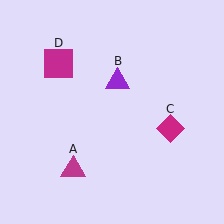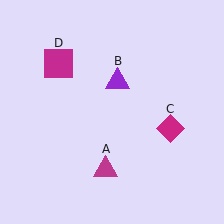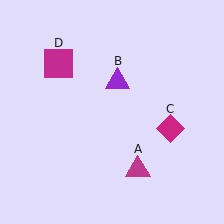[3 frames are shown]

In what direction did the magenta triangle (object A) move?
The magenta triangle (object A) moved right.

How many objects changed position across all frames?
1 object changed position: magenta triangle (object A).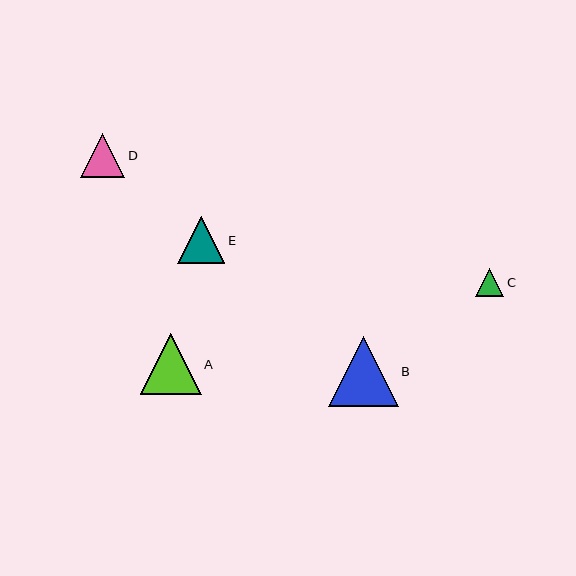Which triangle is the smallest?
Triangle C is the smallest with a size of approximately 28 pixels.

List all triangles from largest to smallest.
From largest to smallest: B, A, E, D, C.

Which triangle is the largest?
Triangle B is the largest with a size of approximately 69 pixels.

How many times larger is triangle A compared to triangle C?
Triangle A is approximately 2.2 times the size of triangle C.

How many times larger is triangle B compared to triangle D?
Triangle B is approximately 1.6 times the size of triangle D.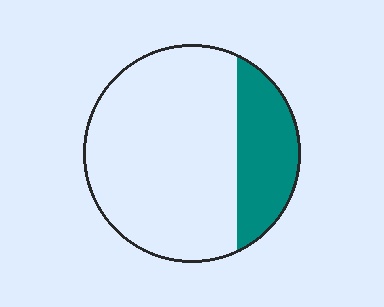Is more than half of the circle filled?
No.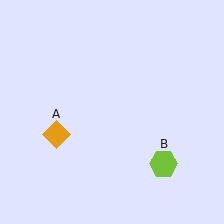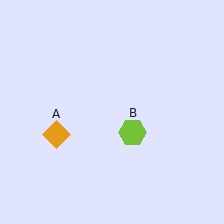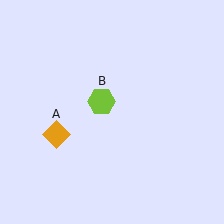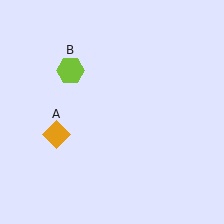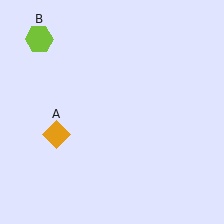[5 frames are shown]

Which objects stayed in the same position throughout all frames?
Orange diamond (object A) remained stationary.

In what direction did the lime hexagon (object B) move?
The lime hexagon (object B) moved up and to the left.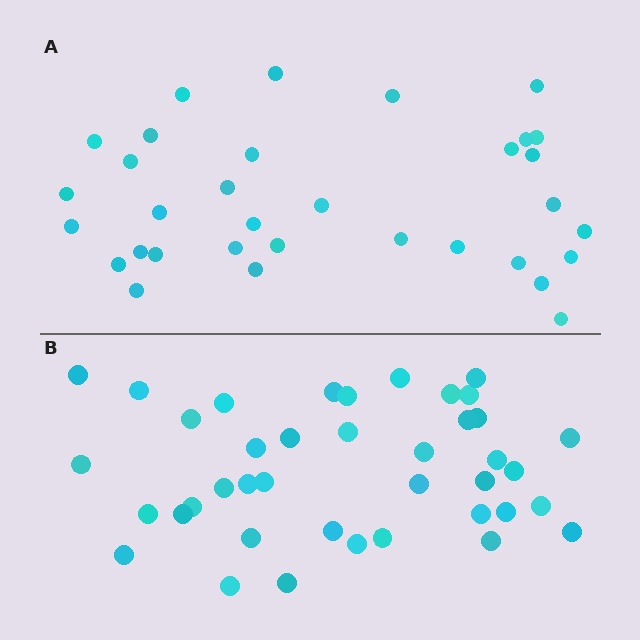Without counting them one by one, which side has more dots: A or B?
Region B (the bottom region) has more dots.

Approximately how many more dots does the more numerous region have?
Region B has roughly 8 or so more dots than region A.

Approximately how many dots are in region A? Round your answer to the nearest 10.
About 30 dots. (The exact count is 33, which rounds to 30.)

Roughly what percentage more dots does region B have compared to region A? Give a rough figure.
About 20% more.